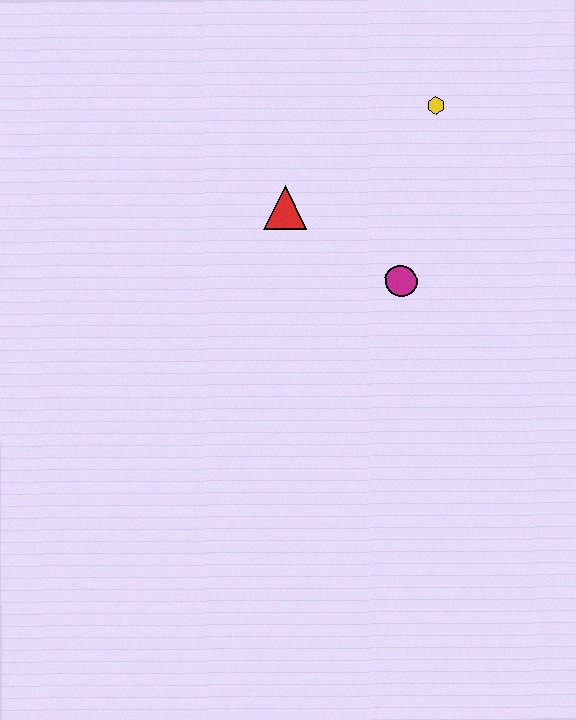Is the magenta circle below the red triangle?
Yes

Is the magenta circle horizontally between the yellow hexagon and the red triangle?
Yes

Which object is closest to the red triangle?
The magenta circle is closest to the red triangle.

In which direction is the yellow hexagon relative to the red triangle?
The yellow hexagon is to the right of the red triangle.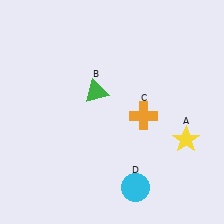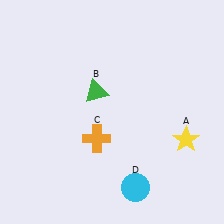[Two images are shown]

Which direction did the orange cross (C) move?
The orange cross (C) moved left.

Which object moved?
The orange cross (C) moved left.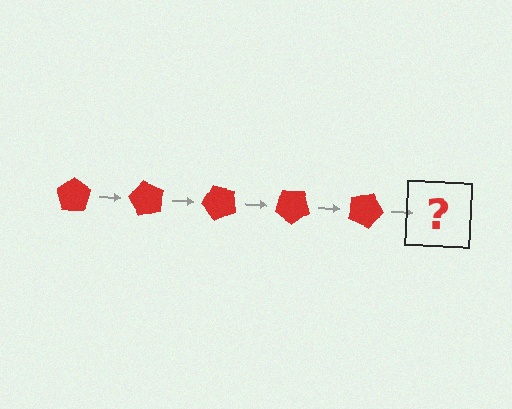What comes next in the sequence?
The next element should be a red pentagon rotated 300 degrees.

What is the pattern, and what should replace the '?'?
The pattern is that the pentagon rotates 60 degrees each step. The '?' should be a red pentagon rotated 300 degrees.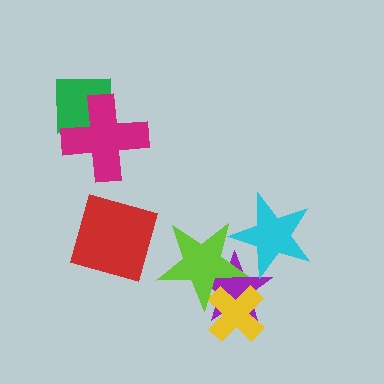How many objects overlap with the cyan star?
2 objects overlap with the cyan star.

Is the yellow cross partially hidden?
Yes, it is partially covered by another shape.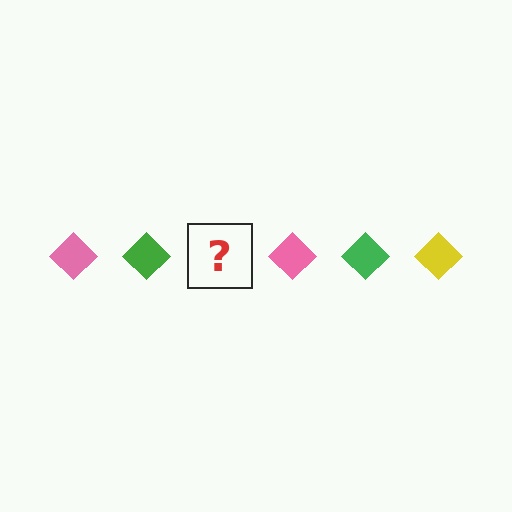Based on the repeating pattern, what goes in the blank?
The blank should be a yellow diamond.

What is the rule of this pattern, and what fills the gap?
The rule is that the pattern cycles through pink, green, yellow diamonds. The gap should be filled with a yellow diamond.